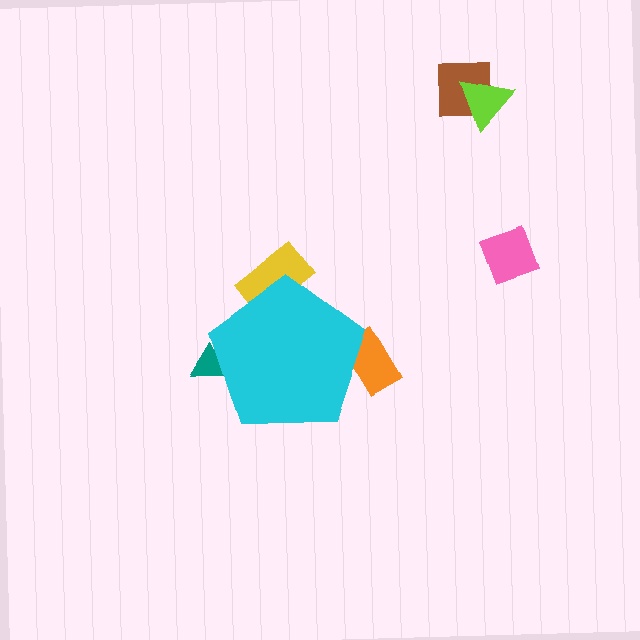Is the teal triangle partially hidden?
Yes, the teal triangle is partially hidden behind the cyan pentagon.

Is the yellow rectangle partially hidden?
Yes, the yellow rectangle is partially hidden behind the cyan pentagon.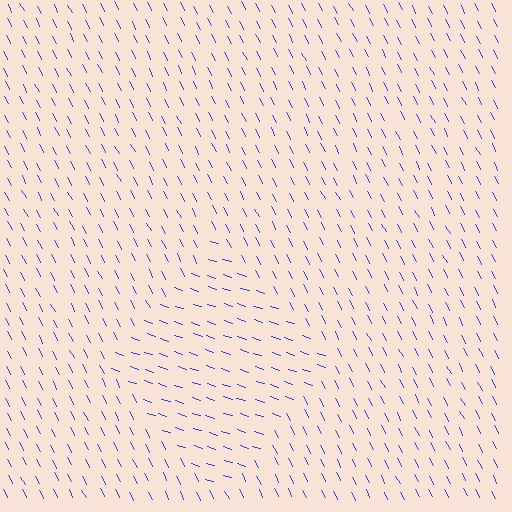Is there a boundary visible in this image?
Yes, there is a texture boundary formed by a change in line orientation.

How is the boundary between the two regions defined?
The boundary is defined purely by a change in line orientation (approximately 45 degrees difference). All lines are the same color and thickness.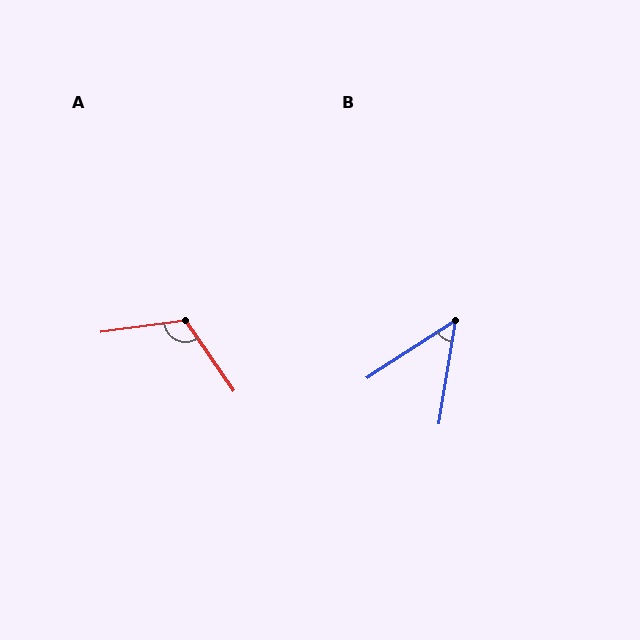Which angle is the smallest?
B, at approximately 48 degrees.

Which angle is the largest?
A, at approximately 117 degrees.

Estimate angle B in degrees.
Approximately 48 degrees.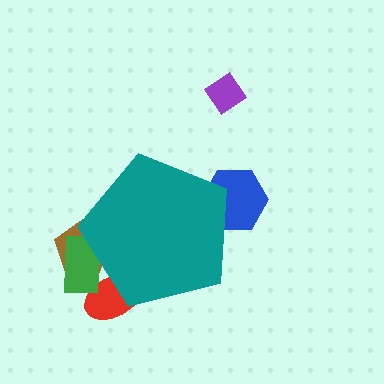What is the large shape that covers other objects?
A teal pentagon.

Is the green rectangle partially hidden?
Yes, the green rectangle is partially hidden behind the teal pentagon.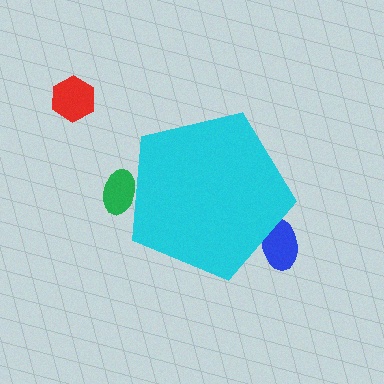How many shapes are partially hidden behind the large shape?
2 shapes are partially hidden.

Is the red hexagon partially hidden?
No, the red hexagon is fully visible.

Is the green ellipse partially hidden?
Yes, the green ellipse is partially hidden behind the cyan pentagon.